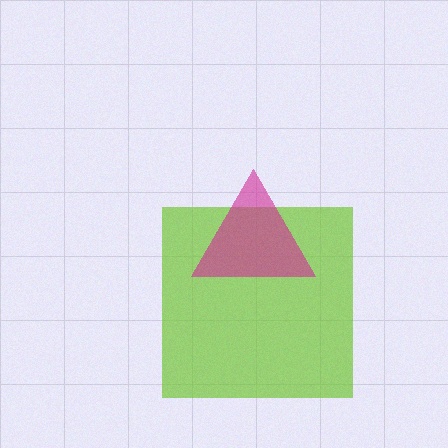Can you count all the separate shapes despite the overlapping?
Yes, there are 2 separate shapes.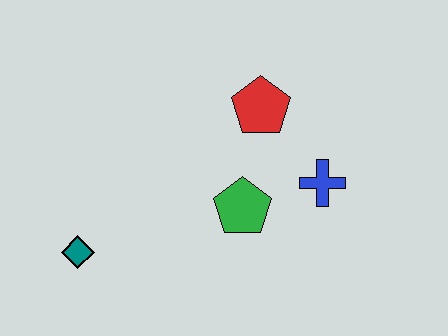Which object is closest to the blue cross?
The green pentagon is closest to the blue cross.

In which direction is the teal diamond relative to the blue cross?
The teal diamond is to the left of the blue cross.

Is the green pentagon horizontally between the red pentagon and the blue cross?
No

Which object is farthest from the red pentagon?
The teal diamond is farthest from the red pentagon.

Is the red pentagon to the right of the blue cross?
No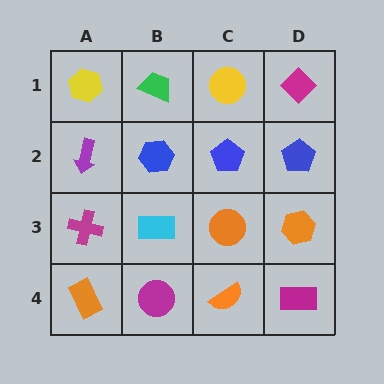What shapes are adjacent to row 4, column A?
A magenta cross (row 3, column A), a magenta circle (row 4, column B).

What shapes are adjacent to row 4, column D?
An orange hexagon (row 3, column D), an orange semicircle (row 4, column C).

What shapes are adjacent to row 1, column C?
A blue pentagon (row 2, column C), a green trapezoid (row 1, column B), a magenta diamond (row 1, column D).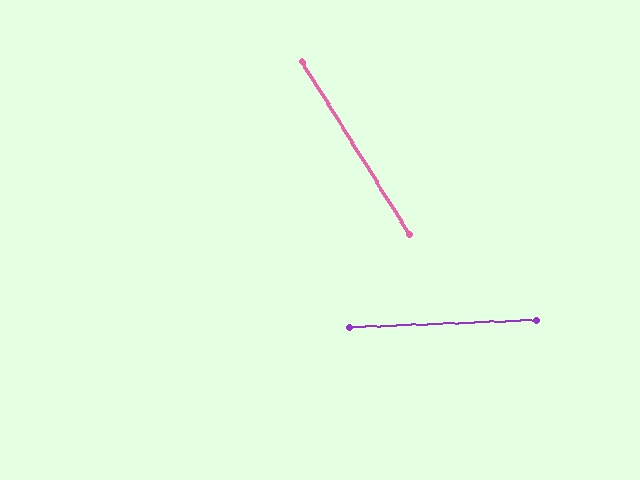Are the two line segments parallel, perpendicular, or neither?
Neither parallel nor perpendicular — they differ by about 61°.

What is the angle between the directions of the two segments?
Approximately 61 degrees.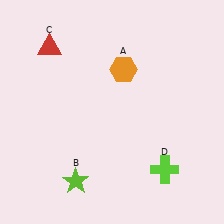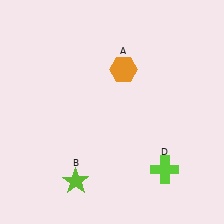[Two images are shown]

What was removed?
The red triangle (C) was removed in Image 2.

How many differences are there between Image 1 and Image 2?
There is 1 difference between the two images.